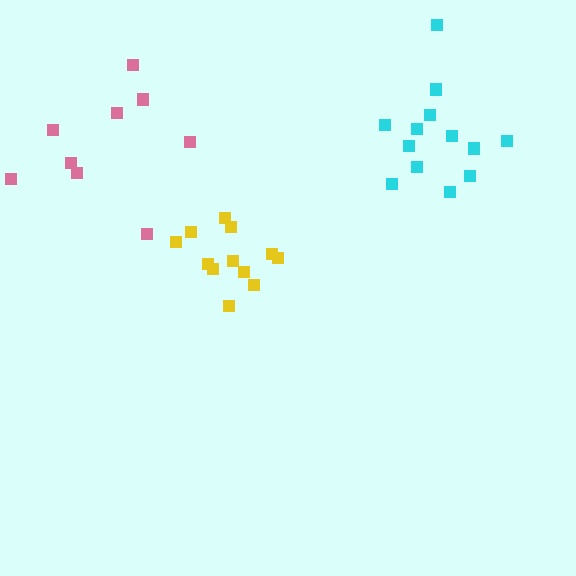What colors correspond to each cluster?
The clusters are colored: cyan, pink, yellow.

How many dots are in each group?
Group 1: 13 dots, Group 2: 9 dots, Group 3: 12 dots (34 total).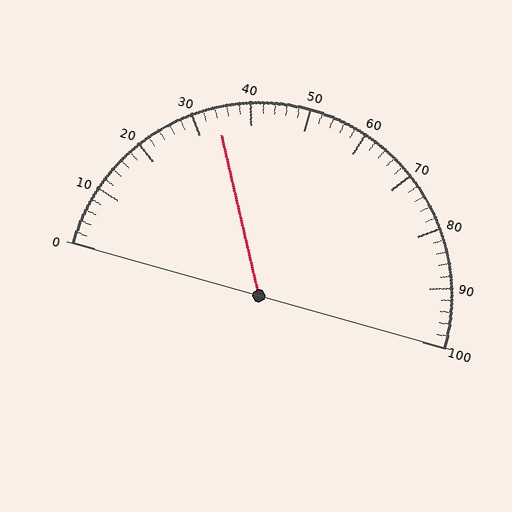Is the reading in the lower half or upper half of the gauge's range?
The reading is in the lower half of the range (0 to 100).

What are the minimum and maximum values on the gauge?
The gauge ranges from 0 to 100.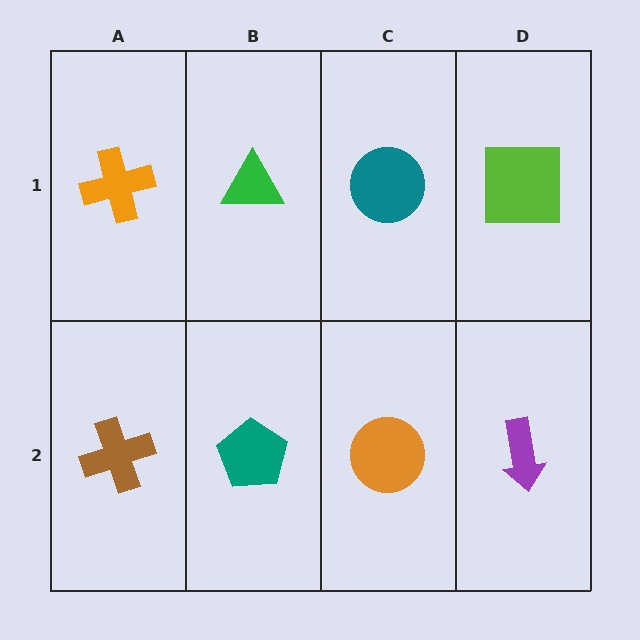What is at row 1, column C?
A teal circle.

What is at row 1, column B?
A green triangle.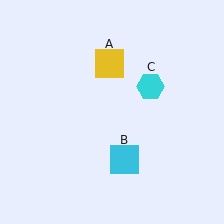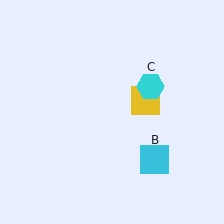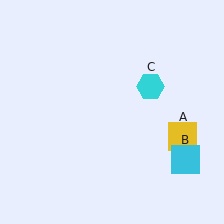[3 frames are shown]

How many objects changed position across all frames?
2 objects changed position: yellow square (object A), cyan square (object B).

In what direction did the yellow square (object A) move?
The yellow square (object A) moved down and to the right.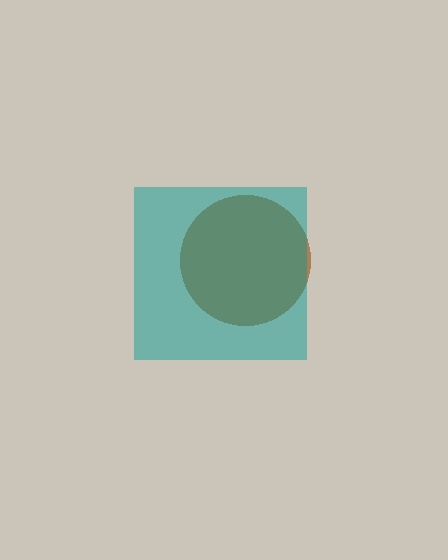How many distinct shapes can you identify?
There are 2 distinct shapes: a brown circle, a teal square.